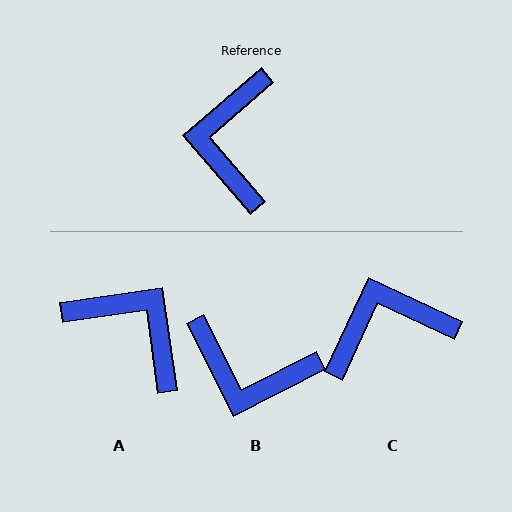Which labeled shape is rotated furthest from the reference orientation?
A, about 123 degrees away.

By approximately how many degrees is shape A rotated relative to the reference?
Approximately 123 degrees clockwise.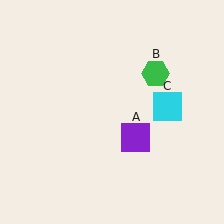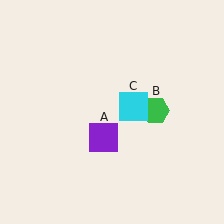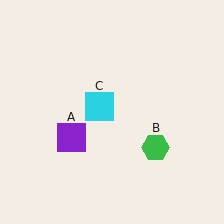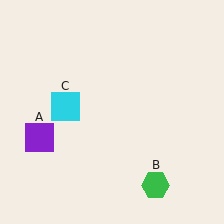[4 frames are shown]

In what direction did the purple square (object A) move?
The purple square (object A) moved left.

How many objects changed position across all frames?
3 objects changed position: purple square (object A), green hexagon (object B), cyan square (object C).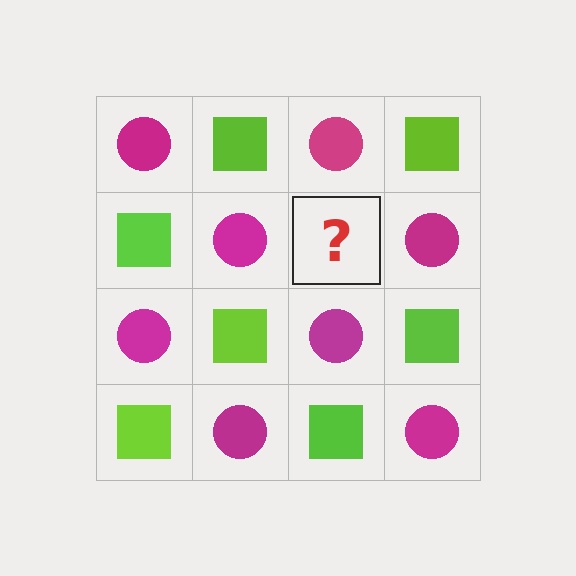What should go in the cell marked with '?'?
The missing cell should contain a lime square.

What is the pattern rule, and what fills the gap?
The rule is that it alternates magenta circle and lime square in a checkerboard pattern. The gap should be filled with a lime square.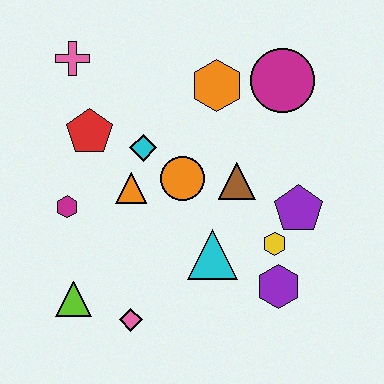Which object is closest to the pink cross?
The red pentagon is closest to the pink cross.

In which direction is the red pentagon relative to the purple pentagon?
The red pentagon is to the left of the purple pentagon.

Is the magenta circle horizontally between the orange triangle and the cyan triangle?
No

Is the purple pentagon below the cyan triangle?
No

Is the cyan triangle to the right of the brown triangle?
No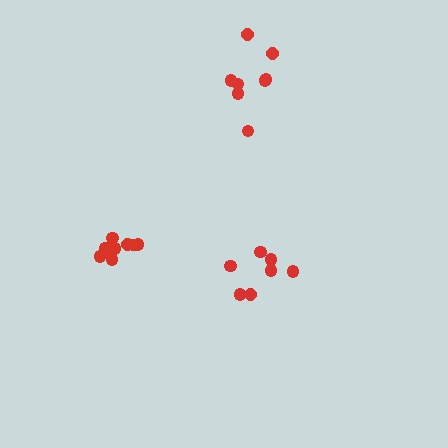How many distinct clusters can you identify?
There are 3 distinct clusters.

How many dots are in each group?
Group 1: 8 dots, Group 2: 7 dots, Group 3: 9 dots (24 total).